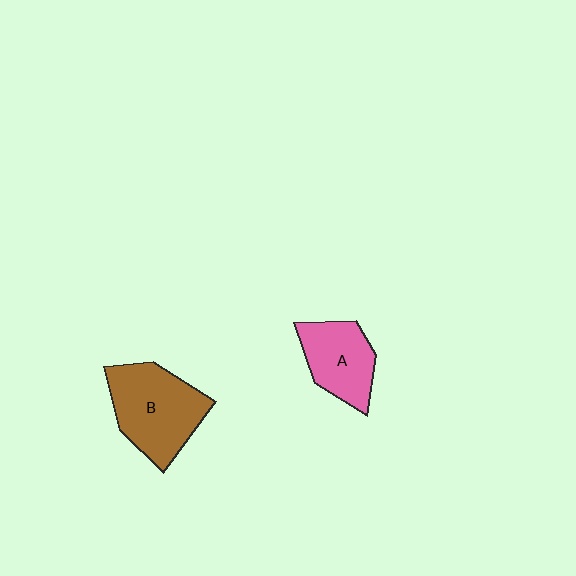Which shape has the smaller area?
Shape A (pink).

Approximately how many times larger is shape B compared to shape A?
Approximately 1.4 times.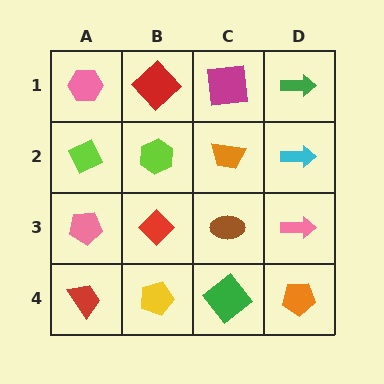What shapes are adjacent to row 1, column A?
A lime diamond (row 2, column A), a red diamond (row 1, column B).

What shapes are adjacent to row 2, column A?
A pink hexagon (row 1, column A), a pink pentagon (row 3, column A), a lime hexagon (row 2, column B).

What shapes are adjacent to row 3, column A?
A lime diamond (row 2, column A), a red trapezoid (row 4, column A), a red diamond (row 3, column B).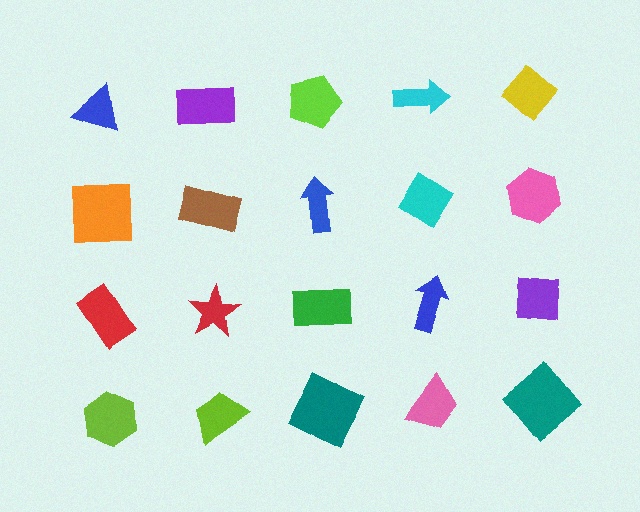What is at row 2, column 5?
A pink hexagon.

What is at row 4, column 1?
A lime hexagon.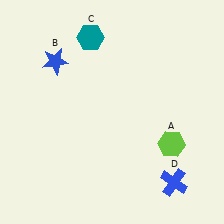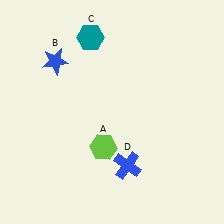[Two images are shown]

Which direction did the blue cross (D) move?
The blue cross (D) moved left.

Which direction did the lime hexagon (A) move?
The lime hexagon (A) moved left.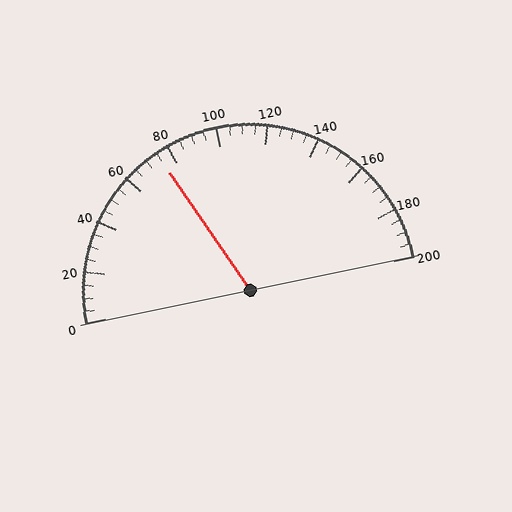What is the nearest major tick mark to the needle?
The nearest major tick mark is 80.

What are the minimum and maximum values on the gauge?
The gauge ranges from 0 to 200.